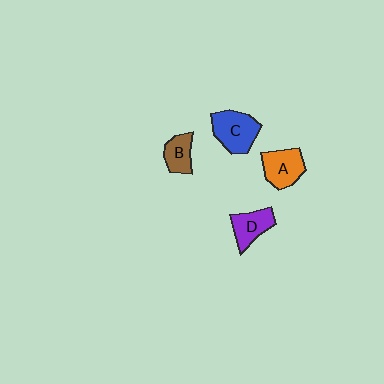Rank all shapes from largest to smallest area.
From largest to smallest: C (blue), A (orange), D (purple), B (brown).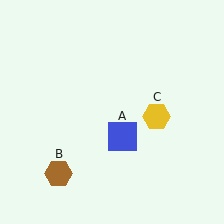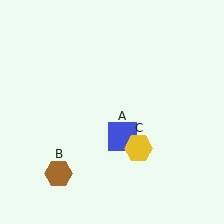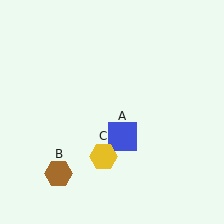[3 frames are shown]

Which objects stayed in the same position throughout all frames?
Blue square (object A) and brown hexagon (object B) remained stationary.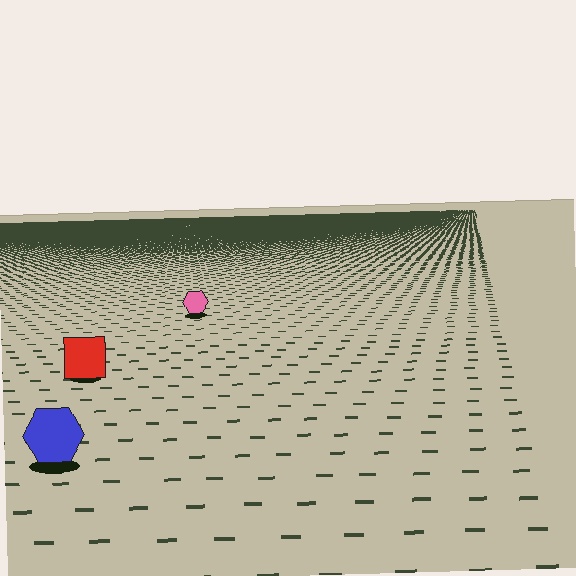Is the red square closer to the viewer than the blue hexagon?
No. The blue hexagon is closer — you can tell from the texture gradient: the ground texture is coarser near it.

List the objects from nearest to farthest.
From nearest to farthest: the blue hexagon, the red square, the pink hexagon.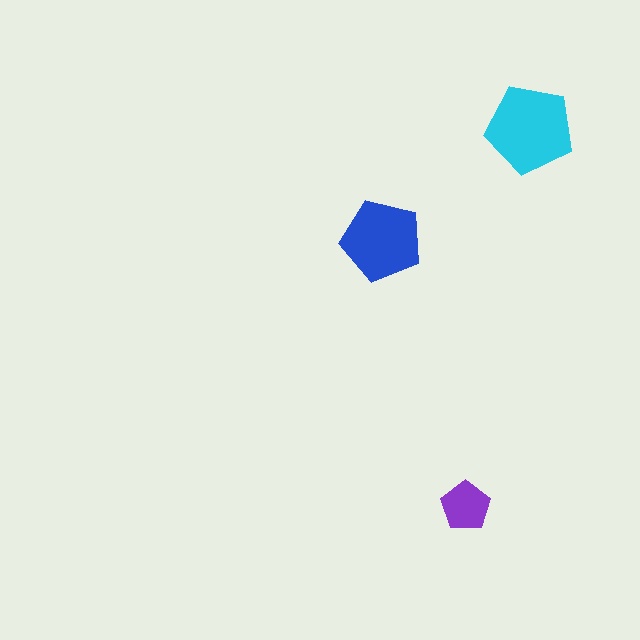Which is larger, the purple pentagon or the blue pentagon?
The blue one.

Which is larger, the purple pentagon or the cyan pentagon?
The cyan one.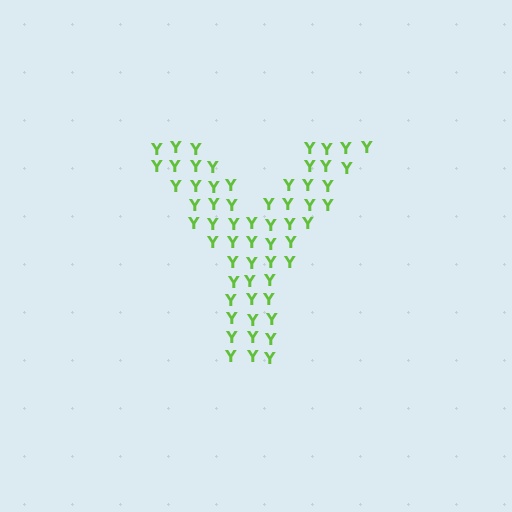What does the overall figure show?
The overall figure shows the letter Y.